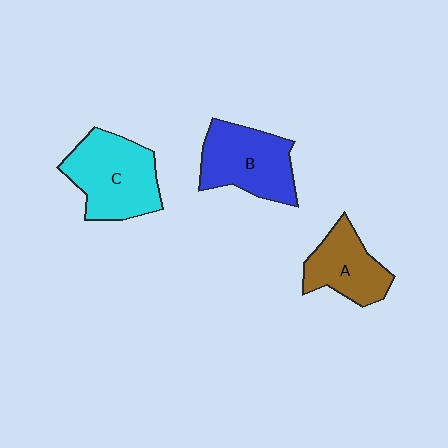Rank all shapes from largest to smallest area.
From largest to smallest: C (cyan), B (blue), A (brown).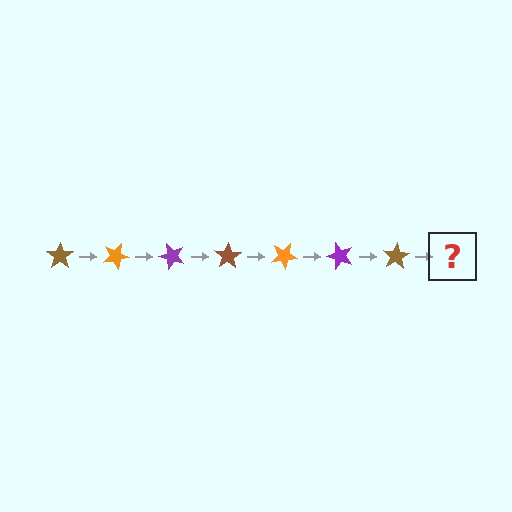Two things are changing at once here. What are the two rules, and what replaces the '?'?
The two rules are that it rotates 25 degrees each step and the color cycles through brown, orange, and purple. The '?' should be an orange star, rotated 175 degrees from the start.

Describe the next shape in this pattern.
It should be an orange star, rotated 175 degrees from the start.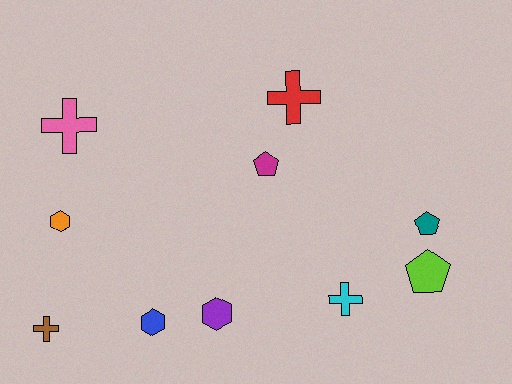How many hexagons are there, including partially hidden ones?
There are 3 hexagons.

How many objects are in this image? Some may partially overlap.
There are 10 objects.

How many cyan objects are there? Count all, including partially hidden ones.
There is 1 cyan object.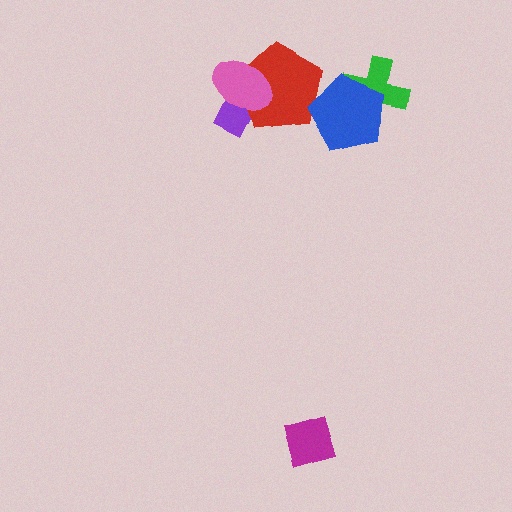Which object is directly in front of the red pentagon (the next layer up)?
The blue pentagon is directly in front of the red pentagon.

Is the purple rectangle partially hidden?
Yes, it is partially covered by another shape.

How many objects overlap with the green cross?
1 object overlaps with the green cross.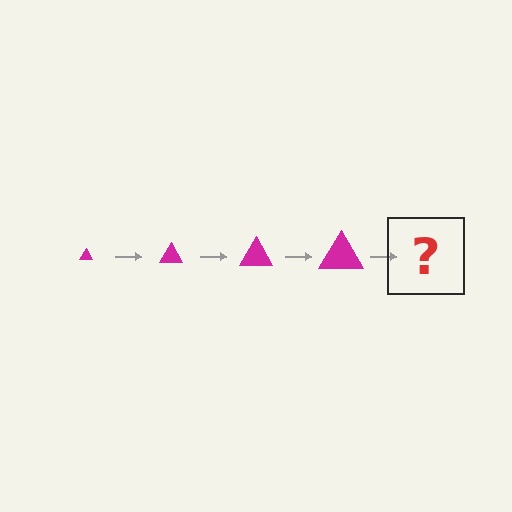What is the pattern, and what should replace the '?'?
The pattern is that the triangle gets progressively larger each step. The '?' should be a magenta triangle, larger than the previous one.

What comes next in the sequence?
The next element should be a magenta triangle, larger than the previous one.